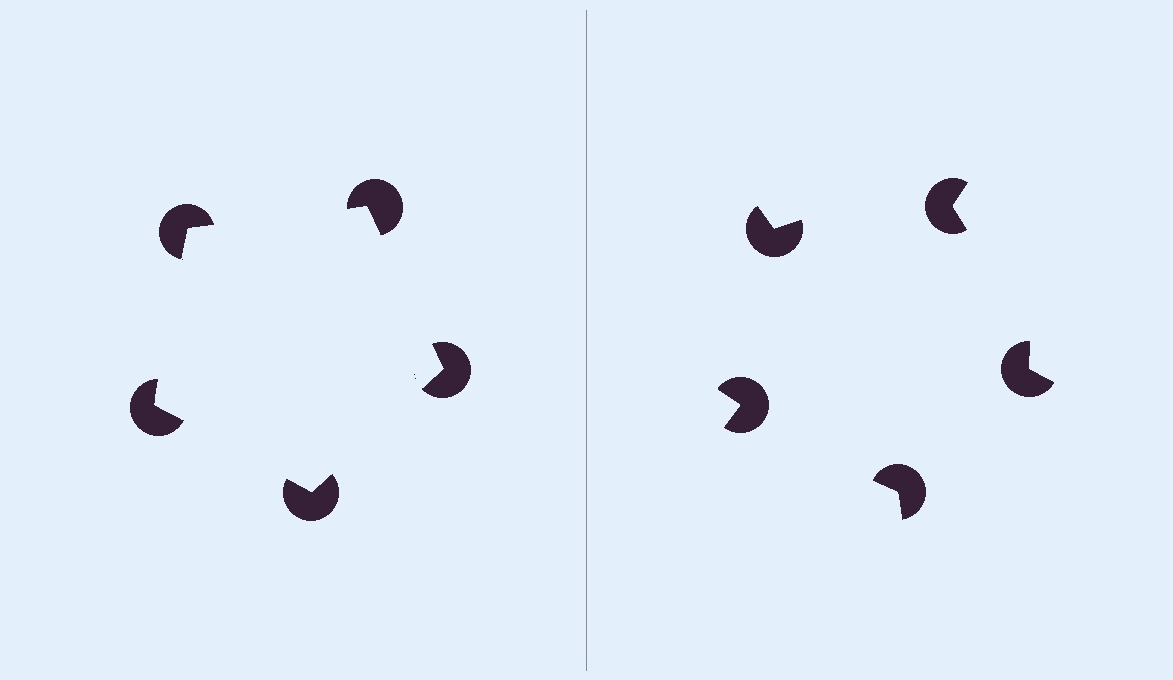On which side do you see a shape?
An illusory pentagon appears on the left side. On the right side the wedge cuts are rotated, so no coherent shape forms.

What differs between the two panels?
The pac-man discs are positioned identically on both sides; only the wedge orientations differ. On the left they align to a pentagon; on the right they are misaligned.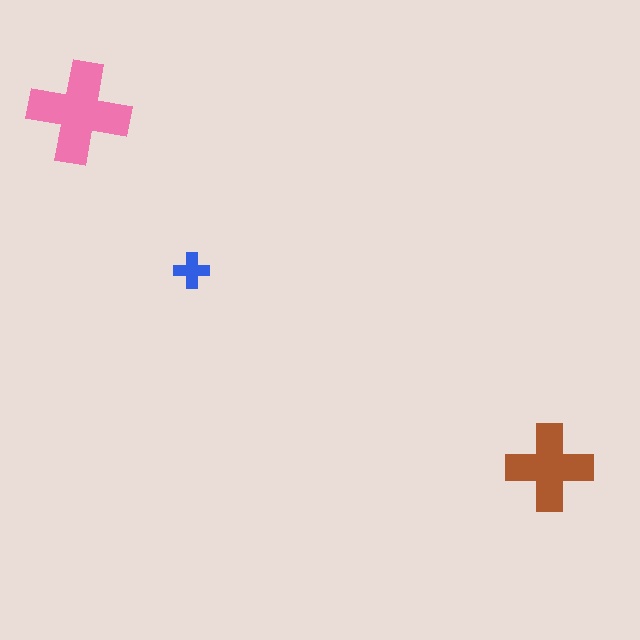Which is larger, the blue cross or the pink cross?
The pink one.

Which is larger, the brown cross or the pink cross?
The pink one.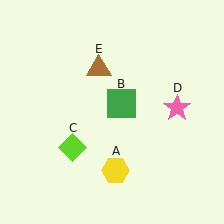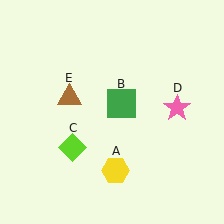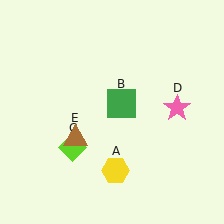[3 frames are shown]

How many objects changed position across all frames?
1 object changed position: brown triangle (object E).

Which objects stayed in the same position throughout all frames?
Yellow hexagon (object A) and green square (object B) and lime diamond (object C) and pink star (object D) remained stationary.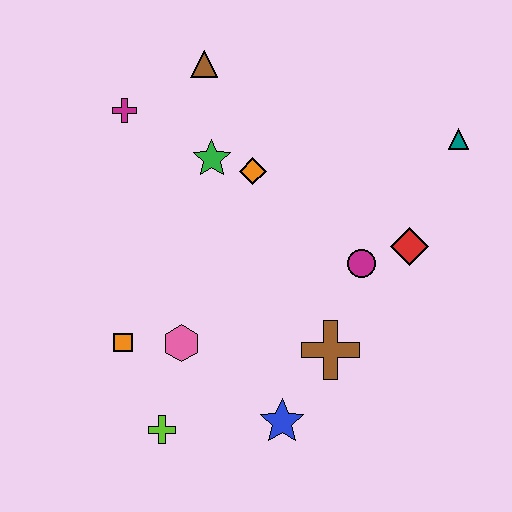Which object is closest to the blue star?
The brown cross is closest to the blue star.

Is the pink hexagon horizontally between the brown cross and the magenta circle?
No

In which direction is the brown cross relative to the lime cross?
The brown cross is to the right of the lime cross.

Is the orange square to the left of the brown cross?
Yes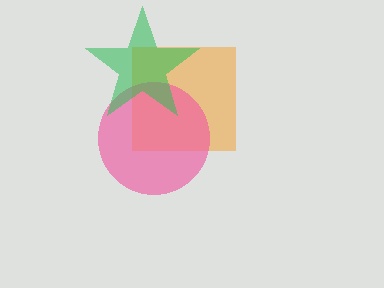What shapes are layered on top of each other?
The layered shapes are: an orange square, a pink circle, a green star.